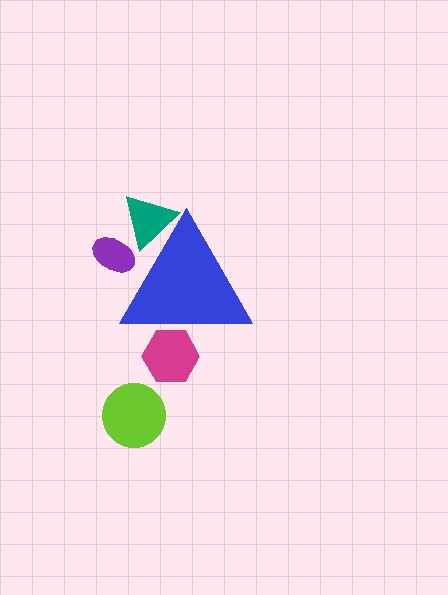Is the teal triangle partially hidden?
Yes, the teal triangle is partially hidden behind the blue triangle.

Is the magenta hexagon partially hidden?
Yes, the magenta hexagon is partially hidden behind the blue triangle.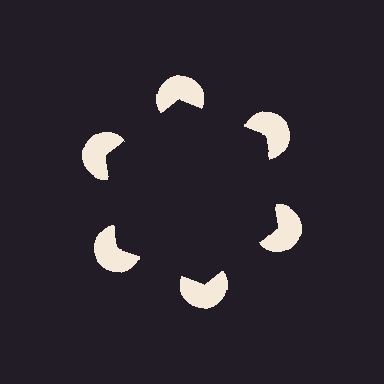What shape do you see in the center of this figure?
An illusory hexagon — its edges are inferred from the aligned wedge cuts in the pac-man discs, not physically drawn.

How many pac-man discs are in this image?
There are 6 — one at each vertex of the illusory hexagon.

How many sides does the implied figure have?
6 sides.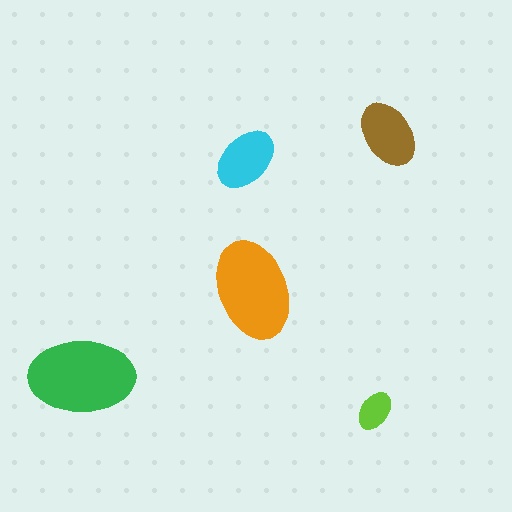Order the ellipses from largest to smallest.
the green one, the orange one, the brown one, the cyan one, the lime one.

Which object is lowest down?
The lime ellipse is bottommost.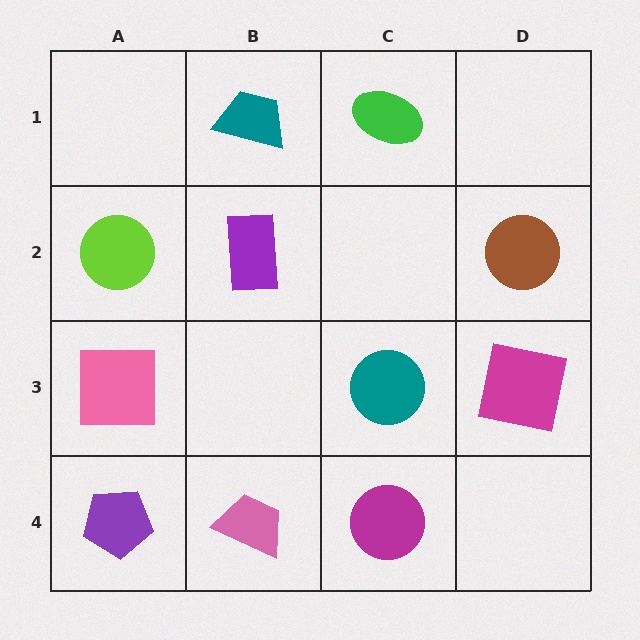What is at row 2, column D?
A brown circle.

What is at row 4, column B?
A pink trapezoid.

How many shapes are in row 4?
3 shapes.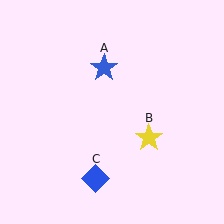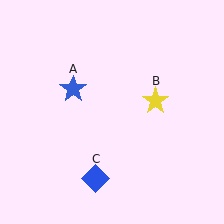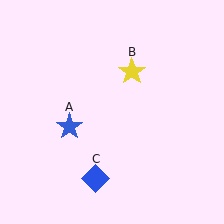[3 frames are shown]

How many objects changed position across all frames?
2 objects changed position: blue star (object A), yellow star (object B).